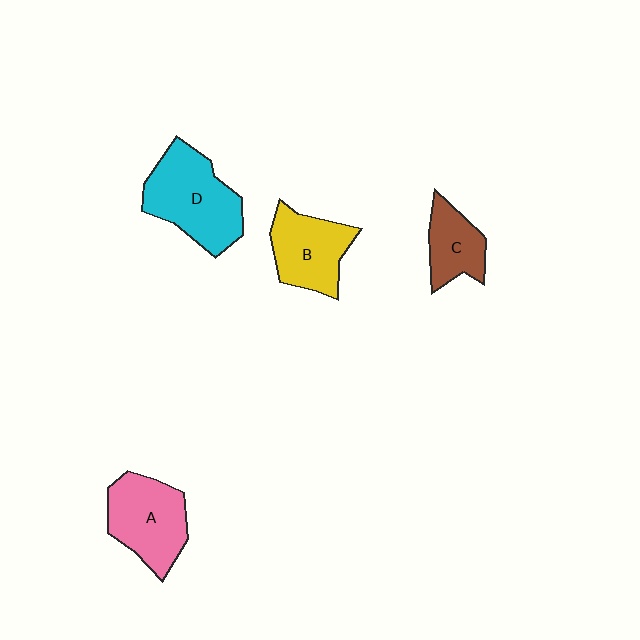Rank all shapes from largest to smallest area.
From largest to smallest: D (cyan), A (pink), B (yellow), C (brown).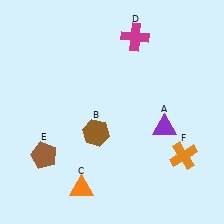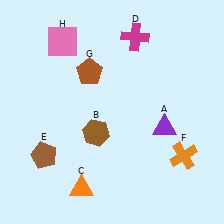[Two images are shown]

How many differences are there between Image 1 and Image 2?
There are 2 differences between the two images.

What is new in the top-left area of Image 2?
A pink square (H) was added in the top-left area of Image 2.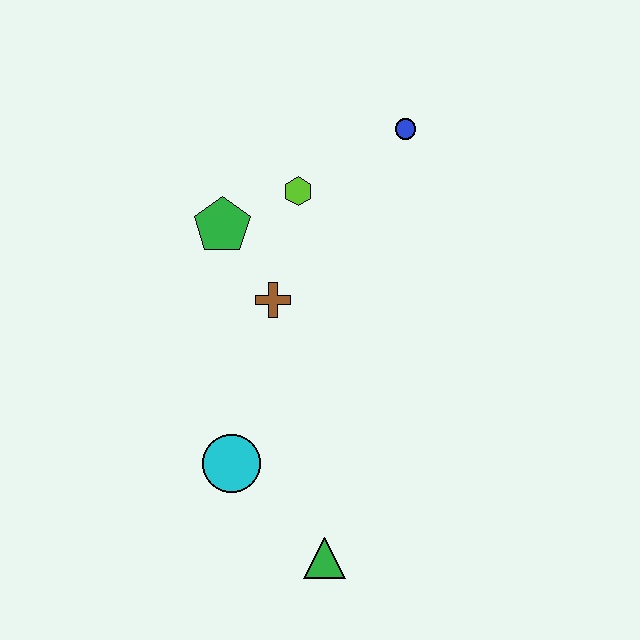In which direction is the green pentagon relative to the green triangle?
The green pentagon is above the green triangle.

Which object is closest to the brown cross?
The green pentagon is closest to the brown cross.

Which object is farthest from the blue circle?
The green triangle is farthest from the blue circle.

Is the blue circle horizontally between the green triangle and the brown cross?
No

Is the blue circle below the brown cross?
No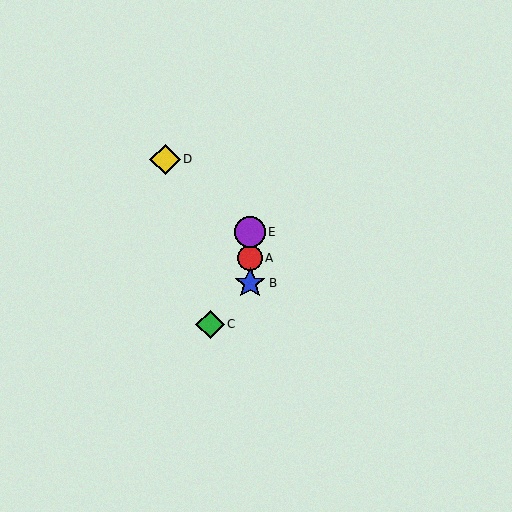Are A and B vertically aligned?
Yes, both are at x≈250.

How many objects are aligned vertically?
3 objects (A, B, E) are aligned vertically.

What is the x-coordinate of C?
Object C is at x≈210.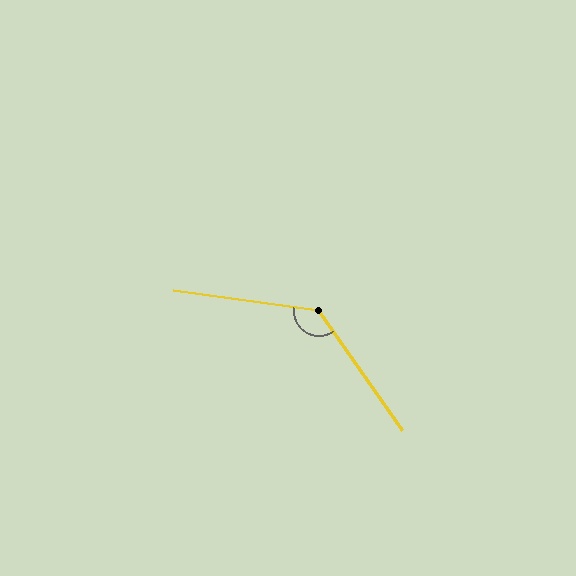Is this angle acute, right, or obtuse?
It is obtuse.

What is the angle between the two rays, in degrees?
Approximately 133 degrees.